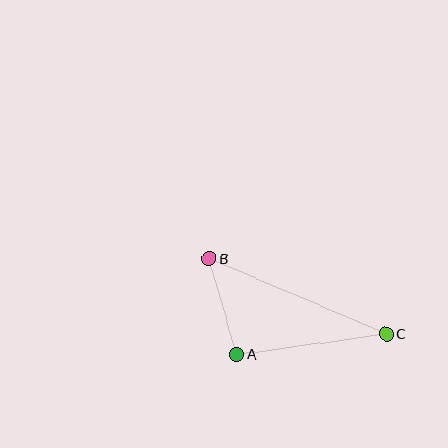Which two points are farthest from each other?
Points B and C are farthest from each other.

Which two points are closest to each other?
Points A and B are closest to each other.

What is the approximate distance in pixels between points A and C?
The distance between A and C is approximately 151 pixels.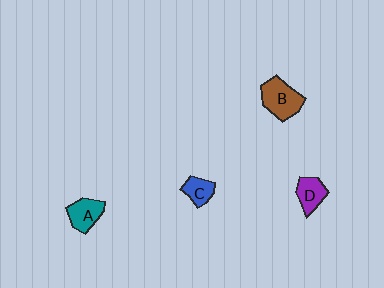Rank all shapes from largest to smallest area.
From largest to smallest: B (brown), A (teal), D (purple), C (blue).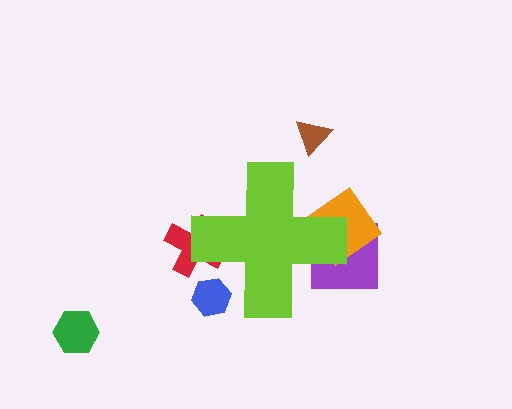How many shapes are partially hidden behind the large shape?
4 shapes are partially hidden.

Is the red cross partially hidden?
Yes, the red cross is partially hidden behind the lime cross.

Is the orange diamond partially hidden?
Yes, the orange diamond is partially hidden behind the lime cross.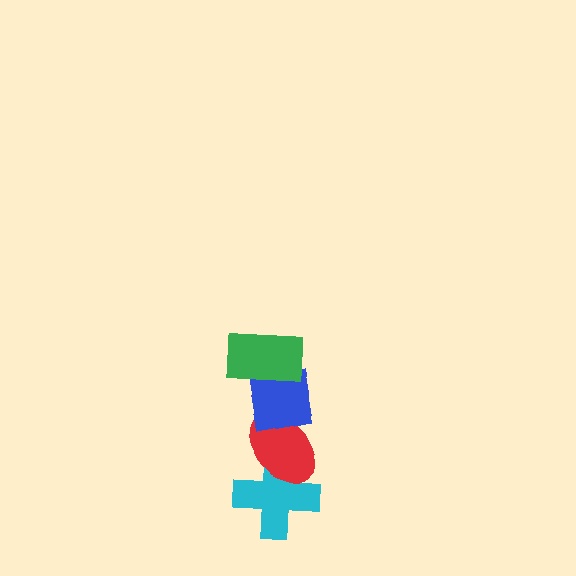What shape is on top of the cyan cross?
The red ellipse is on top of the cyan cross.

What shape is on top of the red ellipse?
The blue square is on top of the red ellipse.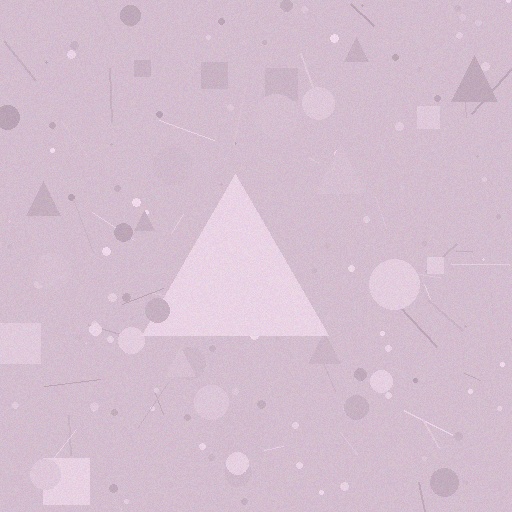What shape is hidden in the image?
A triangle is hidden in the image.